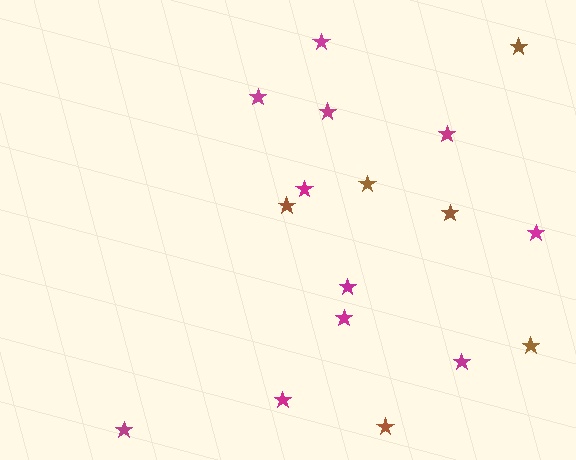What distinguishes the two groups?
There are 2 groups: one group of brown stars (6) and one group of magenta stars (11).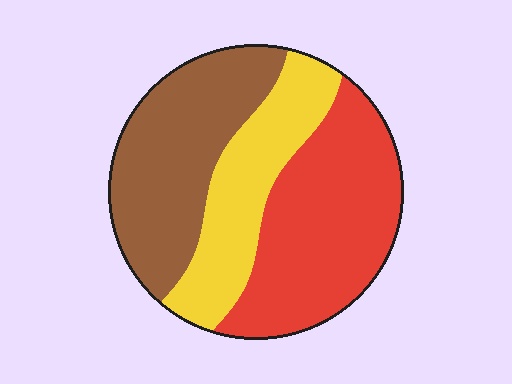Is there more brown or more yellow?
Brown.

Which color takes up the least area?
Yellow, at roughly 25%.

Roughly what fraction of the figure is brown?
Brown takes up between a third and a half of the figure.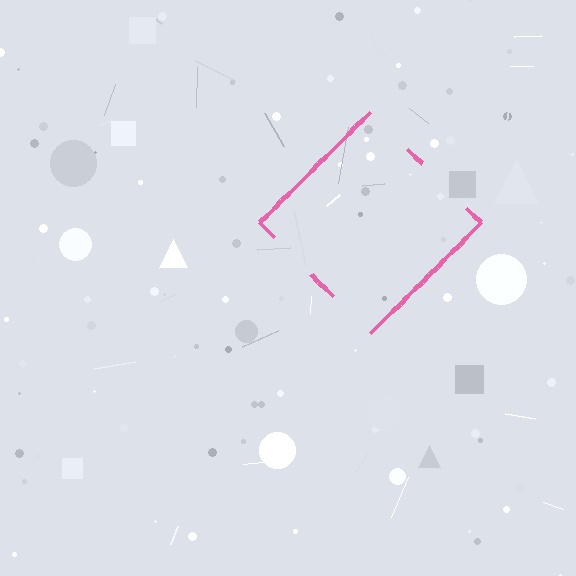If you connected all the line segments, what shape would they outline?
They would outline a diamond.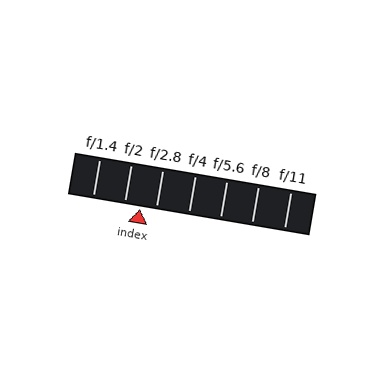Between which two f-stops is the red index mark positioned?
The index mark is between f/2 and f/2.8.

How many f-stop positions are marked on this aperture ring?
There are 7 f-stop positions marked.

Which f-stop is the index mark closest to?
The index mark is closest to f/2.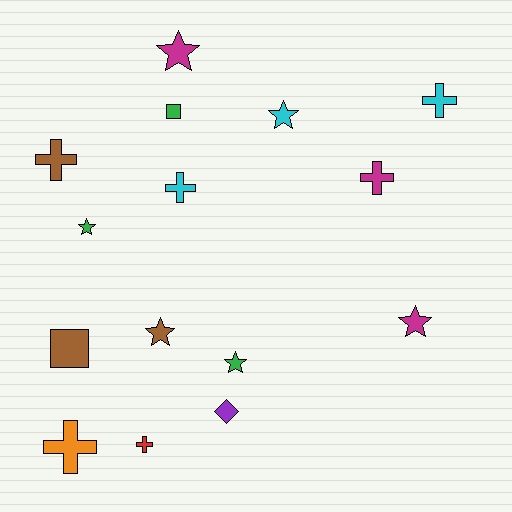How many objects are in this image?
There are 15 objects.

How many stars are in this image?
There are 6 stars.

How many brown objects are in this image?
There are 3 brown objects.